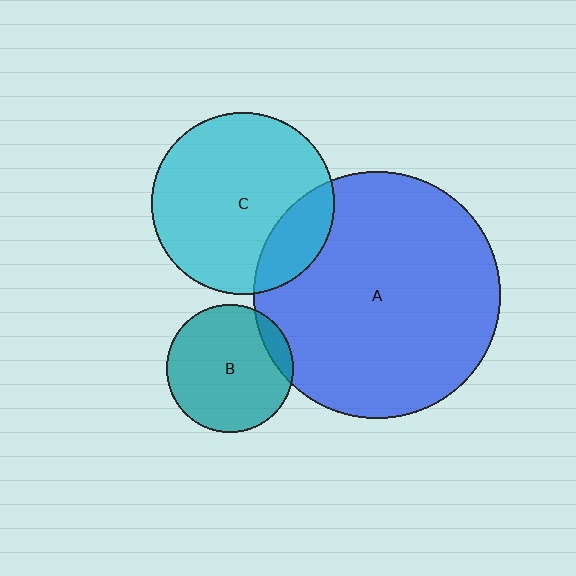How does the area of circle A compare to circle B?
Approximately 3.8 times.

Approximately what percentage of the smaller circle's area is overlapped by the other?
Approximately 10%.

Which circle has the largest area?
Circle A (blue).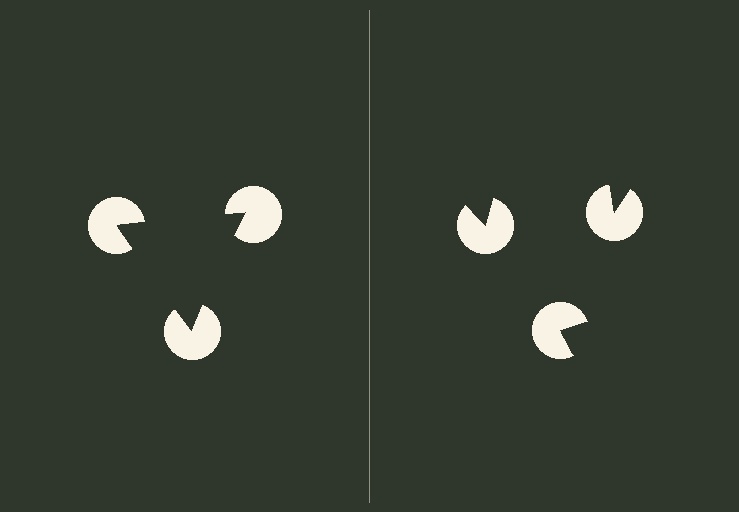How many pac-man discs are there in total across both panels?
6 — 3 on each side.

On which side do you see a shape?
An illusory triangle appears on the left side. On the right side the wedge cuts are rotated, so no coherent shape forms.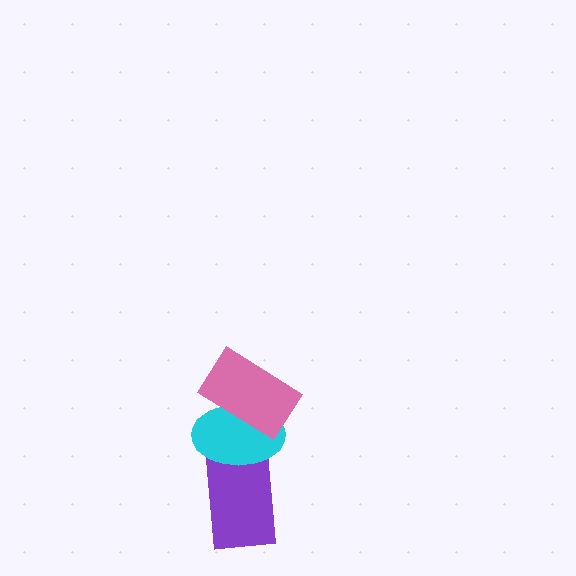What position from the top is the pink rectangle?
The pink rectangle is 1st from the top.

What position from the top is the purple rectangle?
The purple rectangle is 3rd from the top.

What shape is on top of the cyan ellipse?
The pink rectangle is on top of the cyan ellipse.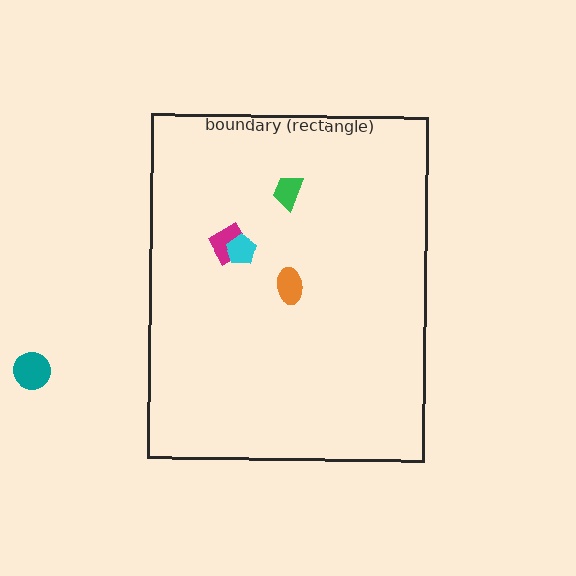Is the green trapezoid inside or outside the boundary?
Inside.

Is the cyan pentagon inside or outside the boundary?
Inside.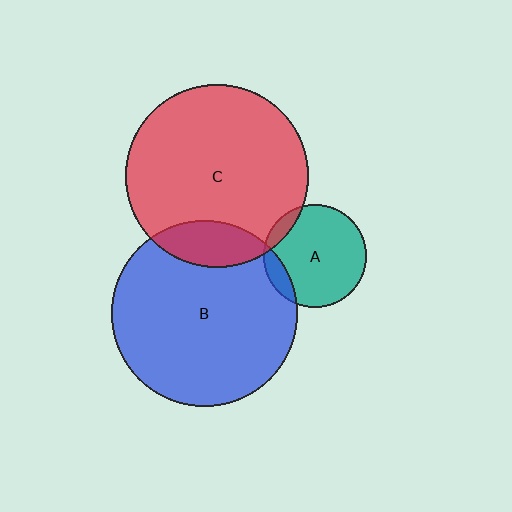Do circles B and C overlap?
Yes.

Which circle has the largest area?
Circle B (blue).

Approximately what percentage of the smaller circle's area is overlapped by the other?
Approximately 15%.